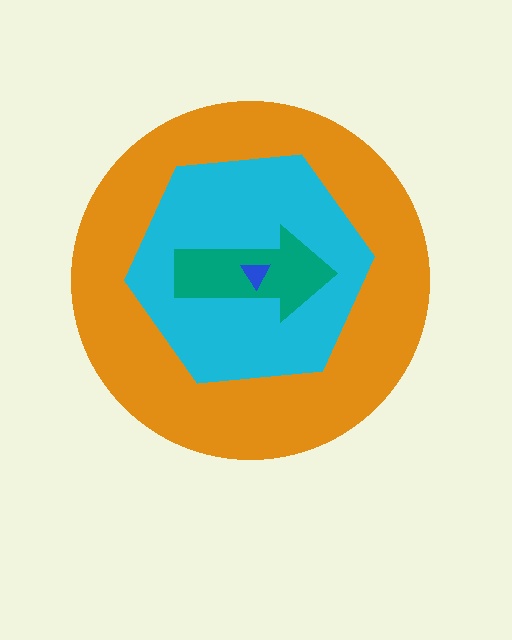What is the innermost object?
The blue triangle.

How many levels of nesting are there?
4.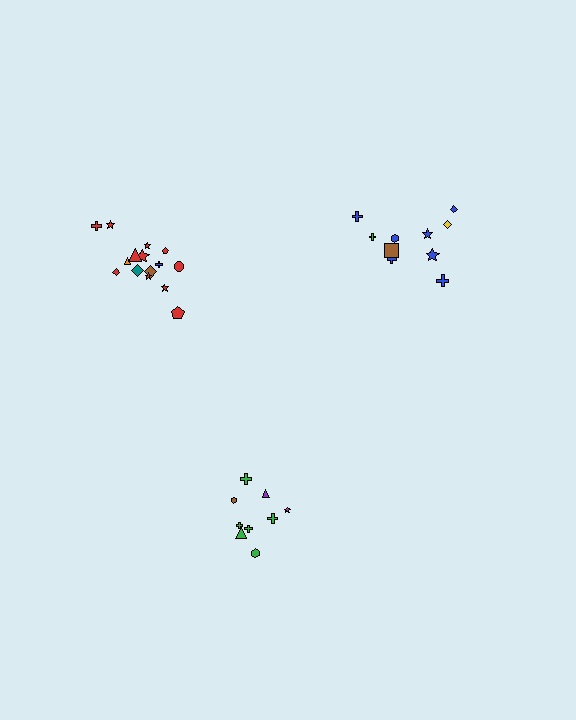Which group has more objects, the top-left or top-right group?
The top-left group.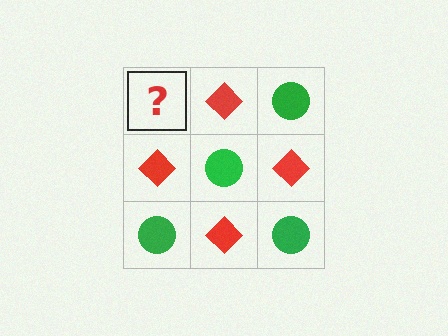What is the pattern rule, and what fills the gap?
The rule is that it alternates green circle and red diamond in a checkerboard pattern. The gap should be filled with a green circle.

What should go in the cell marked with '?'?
The missing cell should contain a green circle.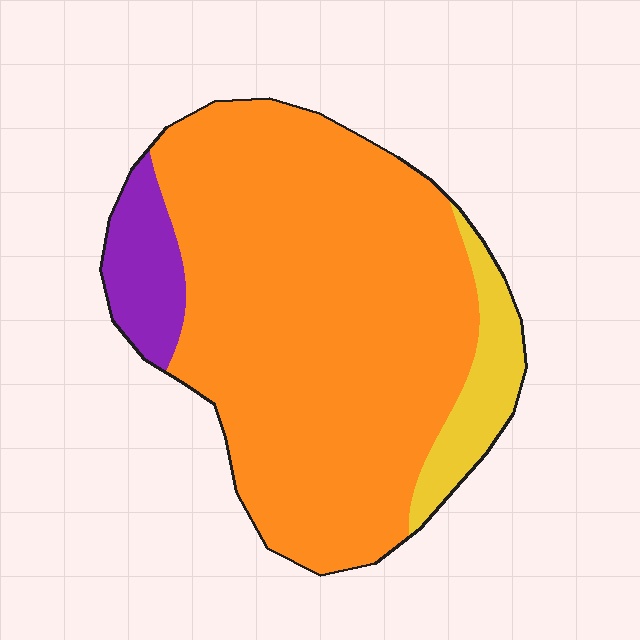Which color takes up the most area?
Orange, at roughly 80%.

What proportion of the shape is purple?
Purple takes up less than a sixth of the shape.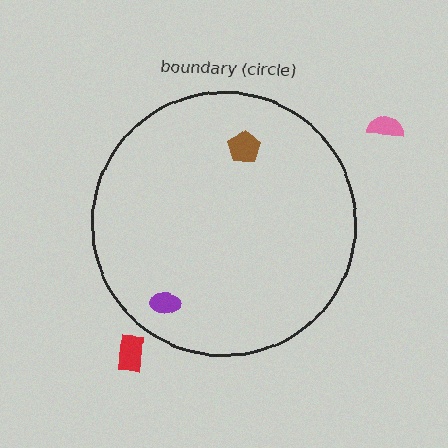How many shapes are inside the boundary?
2 inside, 2 outside.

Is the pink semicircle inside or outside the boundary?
Outside.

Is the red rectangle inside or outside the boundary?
Outside.